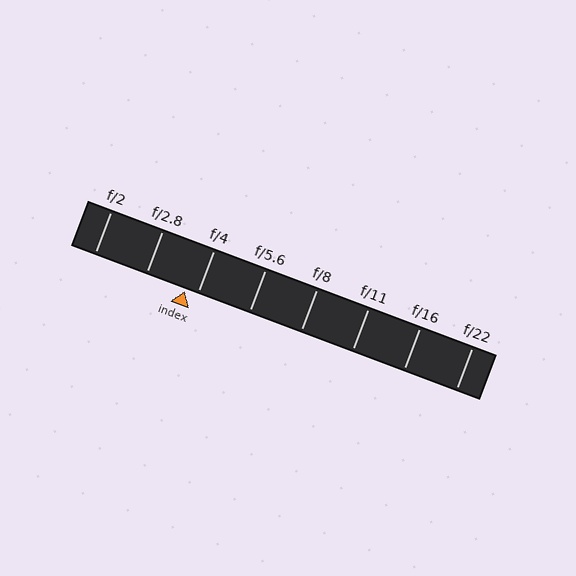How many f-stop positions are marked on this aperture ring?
There are 8 f-stop positions marked.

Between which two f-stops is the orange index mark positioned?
The index mark is between f/2.8 and f/4.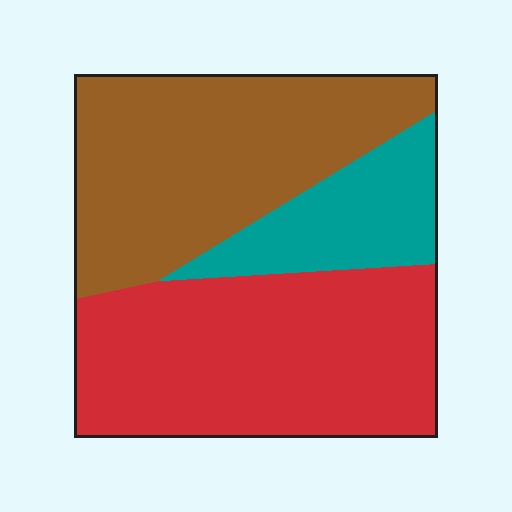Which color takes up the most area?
Red, at roughly 45%.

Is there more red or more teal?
Red.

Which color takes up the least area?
Teal, at roughly 15%.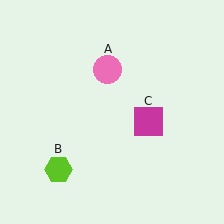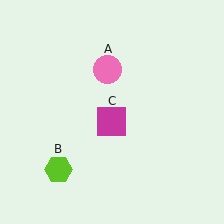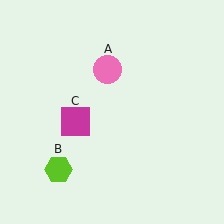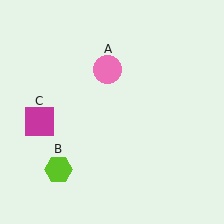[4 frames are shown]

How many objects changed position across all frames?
1 object changed position: magenta square (object C).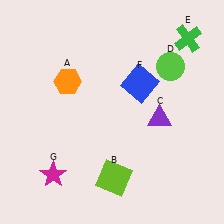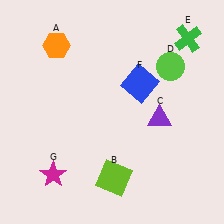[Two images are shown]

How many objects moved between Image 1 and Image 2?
1 object moved between the two images.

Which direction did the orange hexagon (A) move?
The orange hexagon (A) moved up.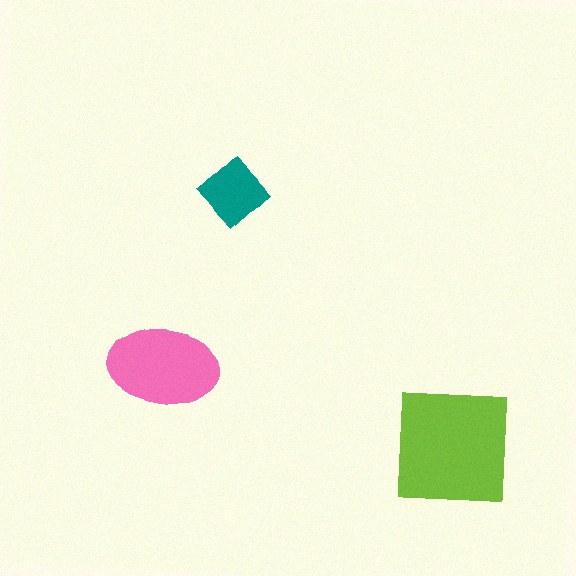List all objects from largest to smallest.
The lime square, the pink ellipse, the teal diamond.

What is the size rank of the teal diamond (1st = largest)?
3rd.